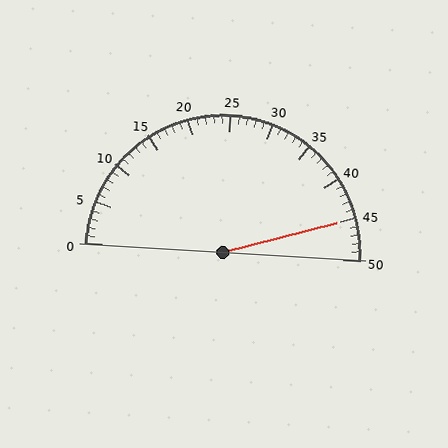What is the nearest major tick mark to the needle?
The nearest major tick mark is 45.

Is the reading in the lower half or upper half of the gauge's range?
The reading is in the upper half of the range (0 to 50).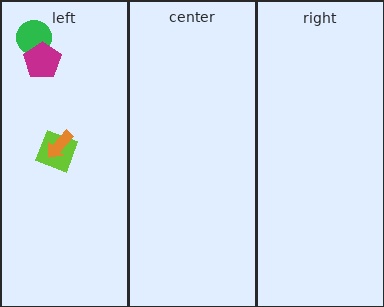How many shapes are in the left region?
4.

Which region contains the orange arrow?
The left region.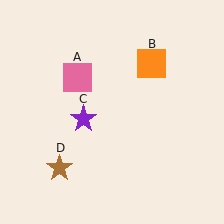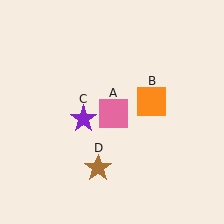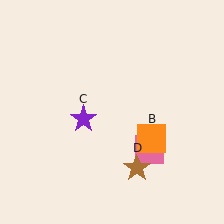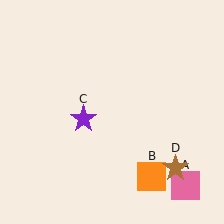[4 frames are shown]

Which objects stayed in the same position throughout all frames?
Purple star (object C) remained stationary.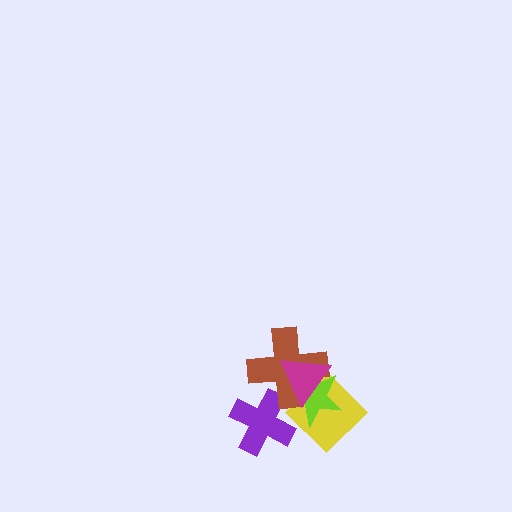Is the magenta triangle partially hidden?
No, no other shape covers it.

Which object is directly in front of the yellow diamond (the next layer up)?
The lime star is directly in front of the yellow diamond.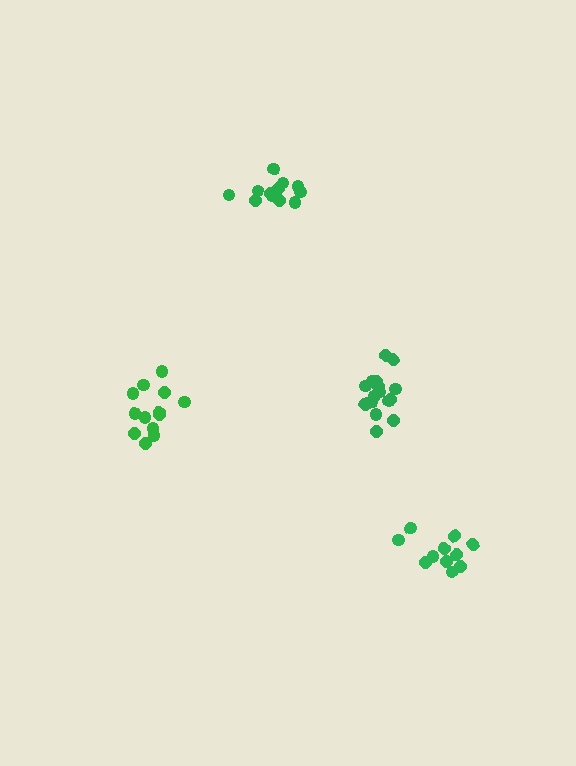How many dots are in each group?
Group 1: 13 dots, Group 2: 11 dots, Group 3: 12 dots, Group 4: 17 dots (53 total).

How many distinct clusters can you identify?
There are 4 distinct clusters.